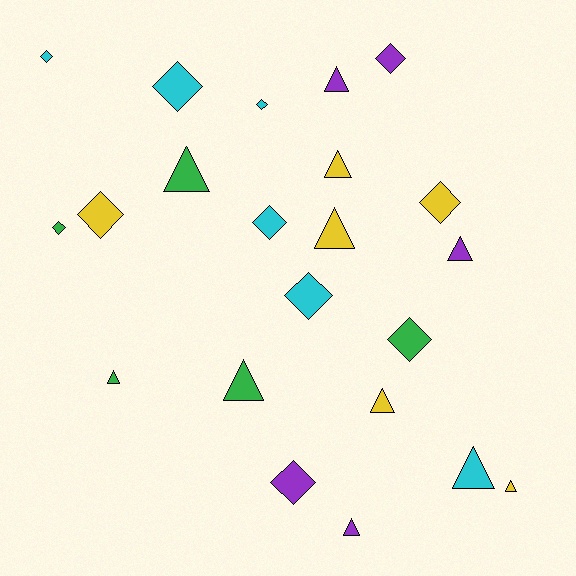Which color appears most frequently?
Yellow, with 6 objects.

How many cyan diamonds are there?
There are 5 cyan diamonds.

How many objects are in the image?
There are 22 objects.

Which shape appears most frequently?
Triangle, with 11 objects.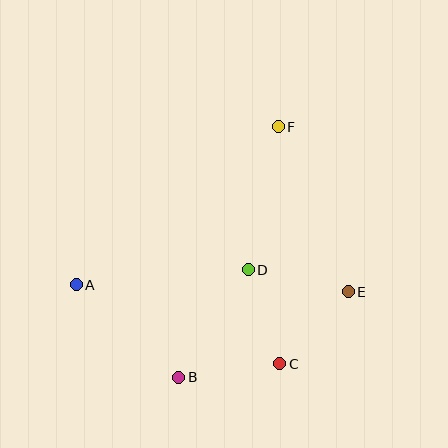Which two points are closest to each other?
Points C and E are closest to each other.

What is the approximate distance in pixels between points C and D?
The distance between C and D is approximately 99 pixels.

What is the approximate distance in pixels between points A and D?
The distance between A and D is approximately 172 pixels.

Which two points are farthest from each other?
Points A and E are farthest from each other.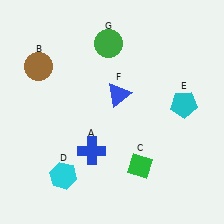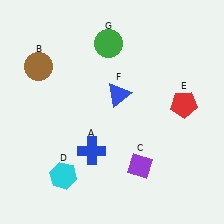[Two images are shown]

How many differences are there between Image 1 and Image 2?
There are 2 differences between the two images.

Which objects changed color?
C changed from green to purple. E changed from cyan to red.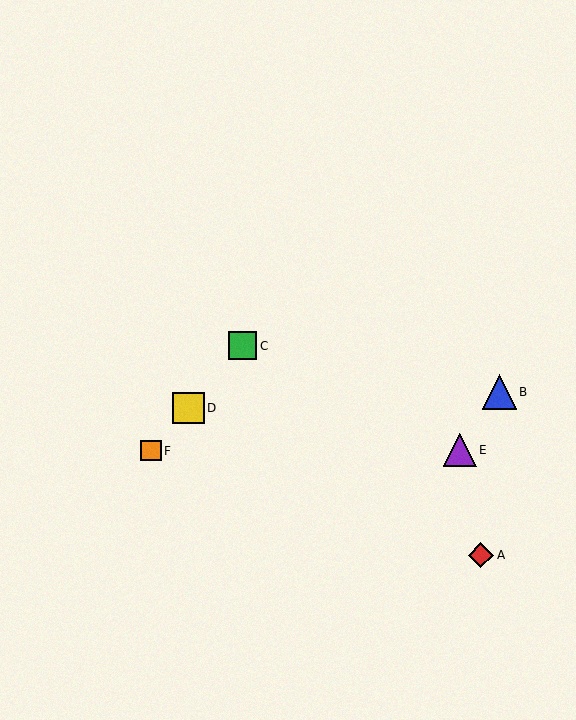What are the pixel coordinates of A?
Object A is at (481, 555).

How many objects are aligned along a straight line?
3 objects (C, D, F) are aligned along a straight line.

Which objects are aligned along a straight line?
Objects C, D, F are aligned along a straight line.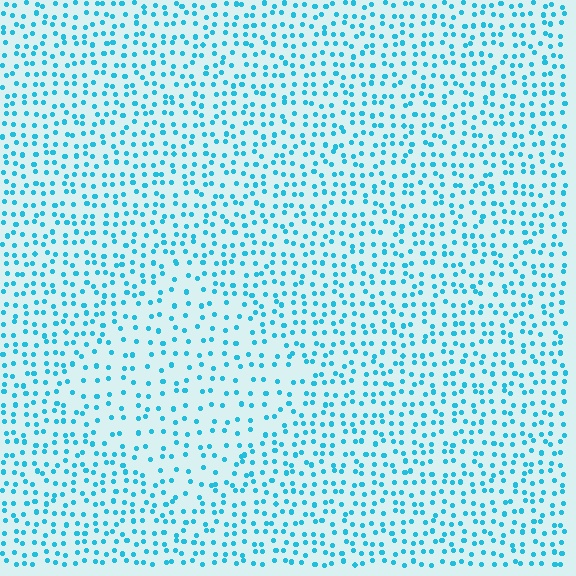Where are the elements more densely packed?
The elements are more densely packed outside the diamond boundary.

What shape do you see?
I see a diamond.